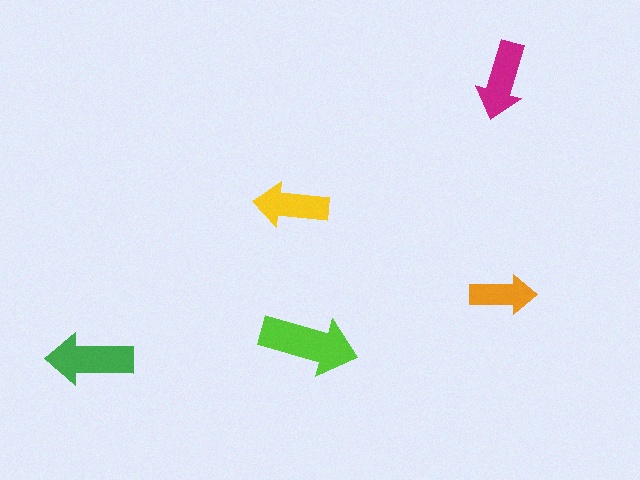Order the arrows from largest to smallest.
the lime one, the green one, the magenta one, the yellow one, the orange one.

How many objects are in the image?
There are 5 objects in the image.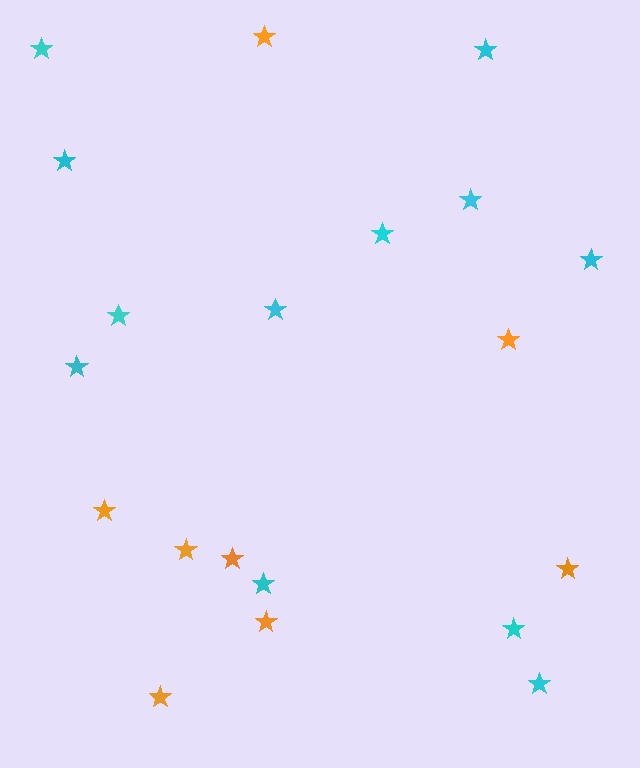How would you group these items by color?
There are 2 groups: one group of cyan stars (12) and one group of orange stars (8).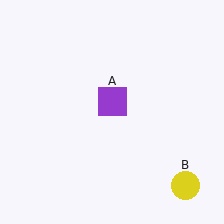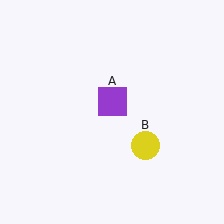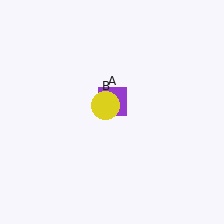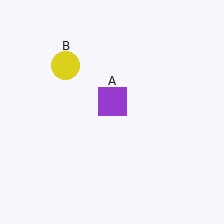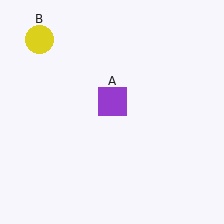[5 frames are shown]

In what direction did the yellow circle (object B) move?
The yellow circle (object B) moved up and to the left.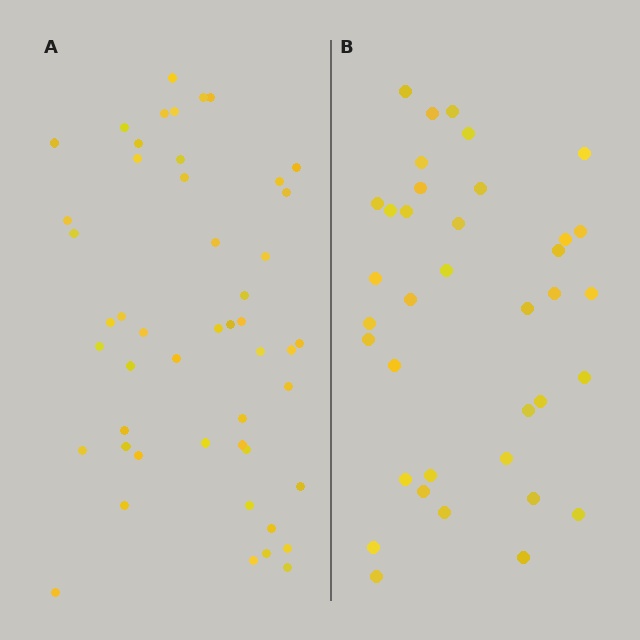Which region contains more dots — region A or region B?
Region A (the left region) has more dots.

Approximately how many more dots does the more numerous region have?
Region A has roughly 12 or so more dots than region B.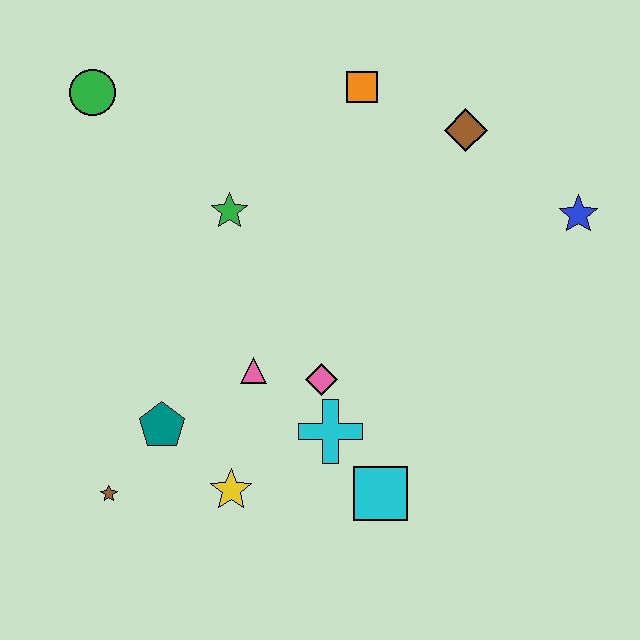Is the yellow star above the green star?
No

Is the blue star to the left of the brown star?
No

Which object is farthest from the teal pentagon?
The blue star is farthest from the teal pentagon.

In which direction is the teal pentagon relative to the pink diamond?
The teal pentagon is to the left of the pink diamond.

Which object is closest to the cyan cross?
The pink diamond is closest to the cyan cross.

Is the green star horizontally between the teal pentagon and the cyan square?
Yes